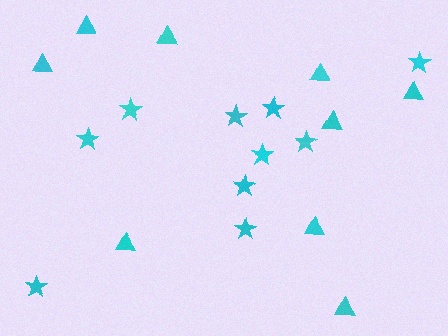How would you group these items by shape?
There are 2 groups: one group of triangles (9) and one group of stars (10).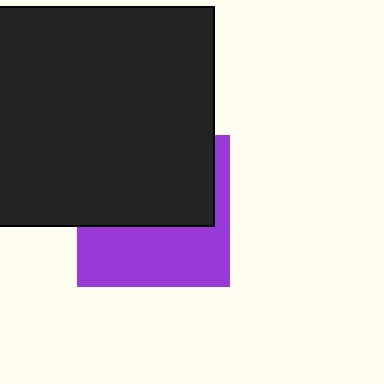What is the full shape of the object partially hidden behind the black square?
The partially hidden object is a purple square.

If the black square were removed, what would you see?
You would see the complete purple square.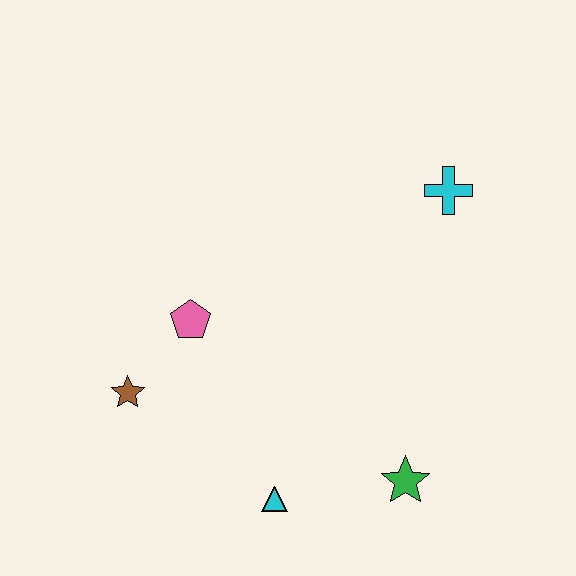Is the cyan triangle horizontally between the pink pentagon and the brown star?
No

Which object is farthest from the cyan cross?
The brown star is farthest from the cyan cross.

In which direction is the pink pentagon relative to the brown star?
The pink pentagon is above the brown star.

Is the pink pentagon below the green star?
No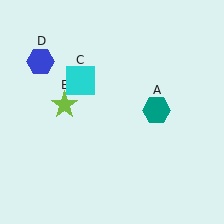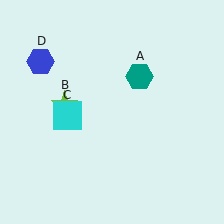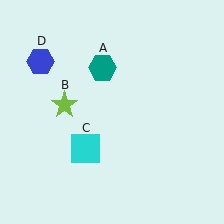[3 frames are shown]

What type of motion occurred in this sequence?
The teal hexagon (object A), cyan square (object C) rotated counterclockwise around the center of the scene.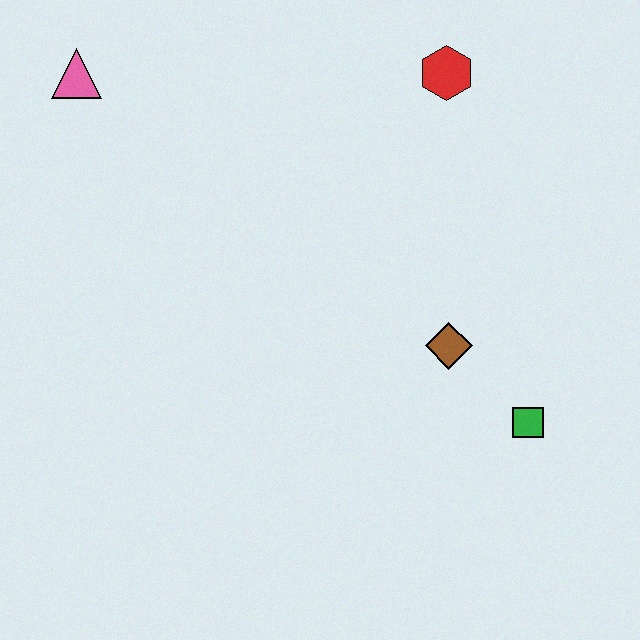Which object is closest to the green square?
The brown diamond is closest to the green square.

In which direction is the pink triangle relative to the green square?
The pink triangle is to the left of the green square.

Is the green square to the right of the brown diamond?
Yes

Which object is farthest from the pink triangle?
The green square is farthest from the pink triangle.